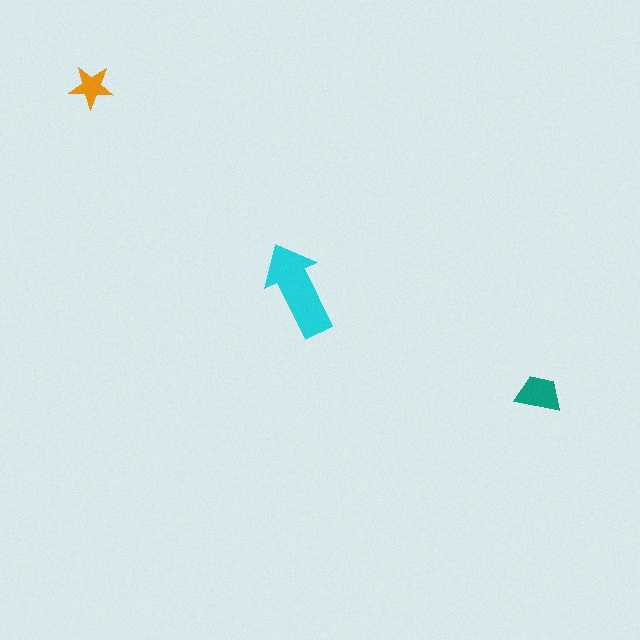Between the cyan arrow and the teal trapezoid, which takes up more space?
The cyan arrow.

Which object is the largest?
The cyan arrow.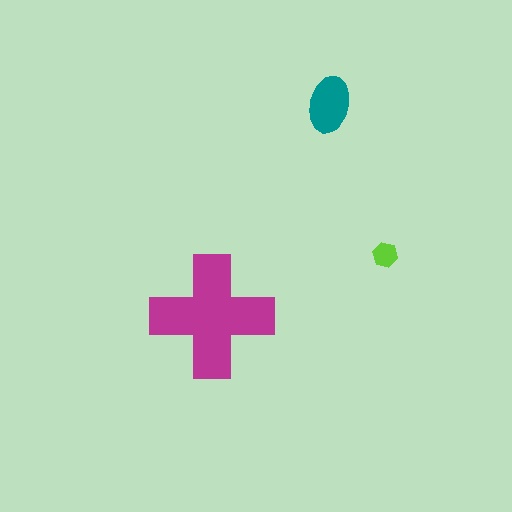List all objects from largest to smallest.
The magenta cross, the teal ellipse, the lime hexagon.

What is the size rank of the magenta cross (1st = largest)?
1st.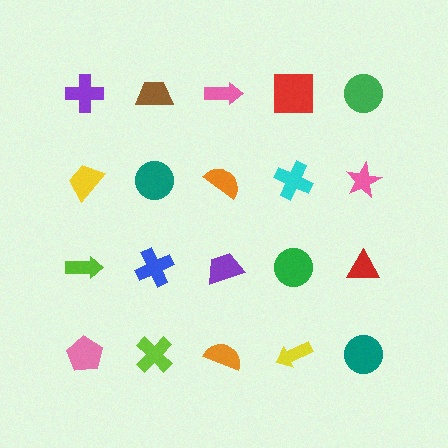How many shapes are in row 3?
5 shapes.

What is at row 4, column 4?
A yellow arrow.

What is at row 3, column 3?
A purple trapezoid.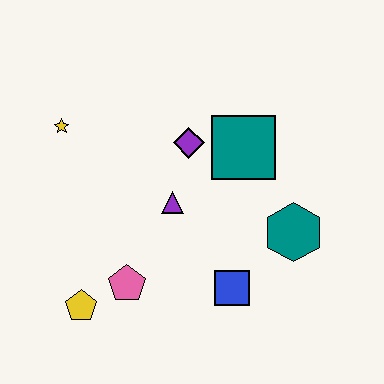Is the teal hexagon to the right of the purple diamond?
Yes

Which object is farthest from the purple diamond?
The yellow pentagon is farthest from the purple diamond.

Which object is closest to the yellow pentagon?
The pink pentagon is closest to the yellow pentagon.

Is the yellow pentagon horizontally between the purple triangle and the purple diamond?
No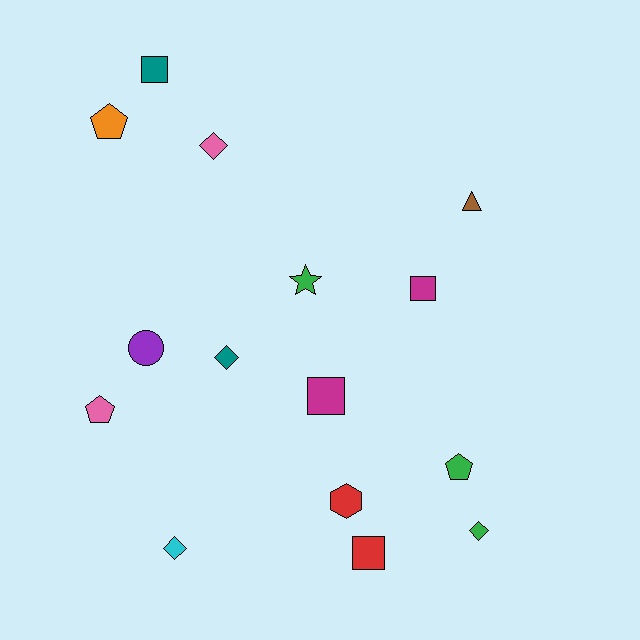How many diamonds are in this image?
There are 4 diamonds.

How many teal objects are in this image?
There are 2 teal objects.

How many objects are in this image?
There are 15 objects.